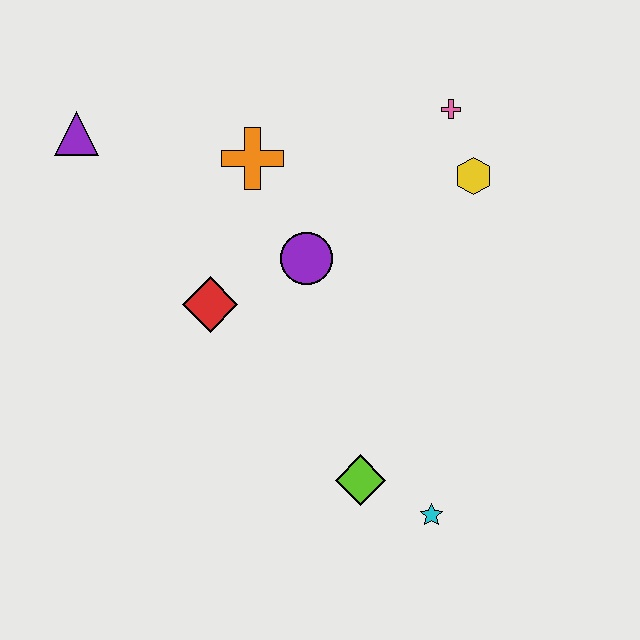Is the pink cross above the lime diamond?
Yes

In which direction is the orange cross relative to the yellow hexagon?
The orange cross is to the left of the yellow hexagon.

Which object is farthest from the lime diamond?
The purple triangle is farthest from the lime diamond.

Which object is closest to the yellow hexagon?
The pink cross is closest to the yellow hexagon.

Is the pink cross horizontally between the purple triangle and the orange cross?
No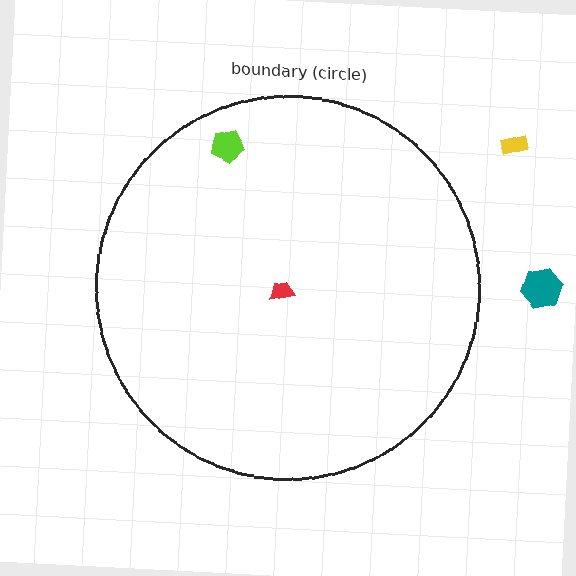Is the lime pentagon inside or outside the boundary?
Inside.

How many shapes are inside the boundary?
2 inside, 2 outside.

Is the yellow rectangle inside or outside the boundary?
Outside.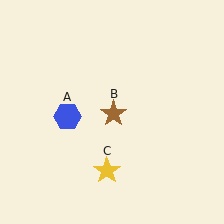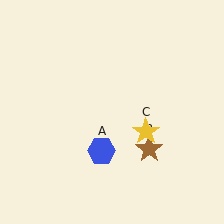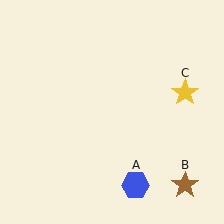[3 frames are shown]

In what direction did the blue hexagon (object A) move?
The blue hexagon (object A) moved down and to the right.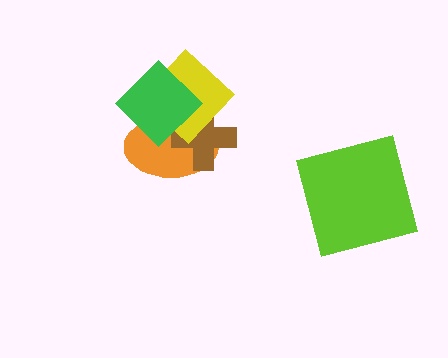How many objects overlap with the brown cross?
3 objects overlap with the brown cross.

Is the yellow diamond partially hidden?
Yes, it is partially covered by another shape.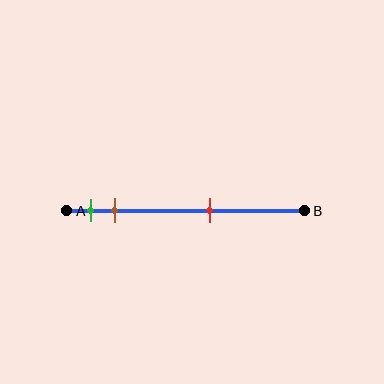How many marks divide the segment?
There are 3 marks dividing the segment.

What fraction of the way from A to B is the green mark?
The green mark is approximately 10% (0.1) of the way from A to B.